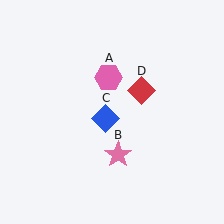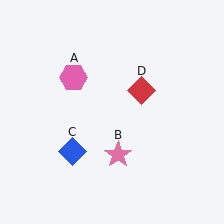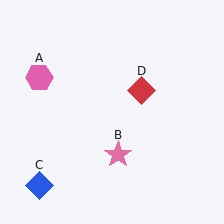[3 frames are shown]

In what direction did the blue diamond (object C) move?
The blue diamond (object C) moved down and to the left.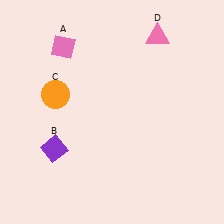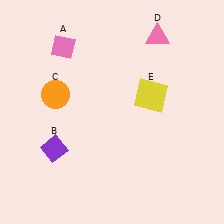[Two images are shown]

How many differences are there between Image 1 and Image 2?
There is 1 difference between the two images.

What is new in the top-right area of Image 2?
A yellow square (E) was added in the top-right area of Image 2.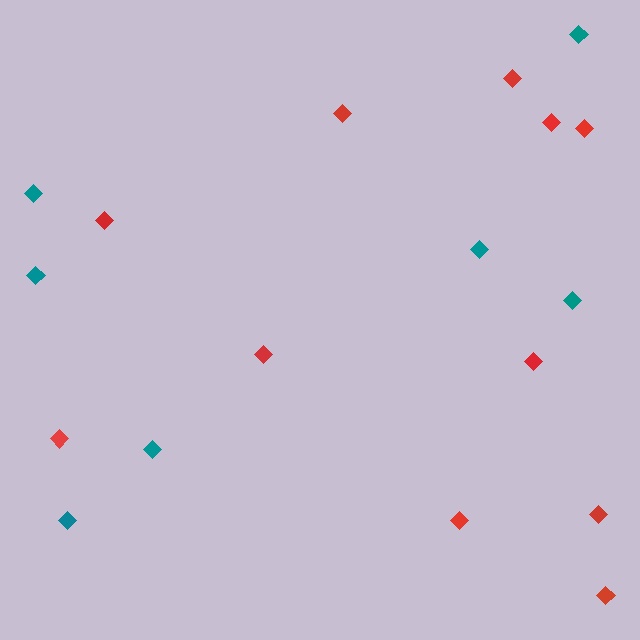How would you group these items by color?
There are 2 groups: one group of red diamonds (11) and one group of teal diamonds (7).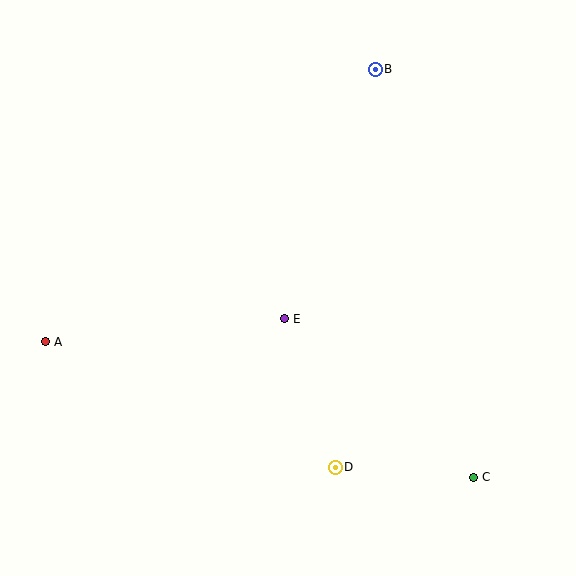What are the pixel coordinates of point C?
Point C is at (473, 477).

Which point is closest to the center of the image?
Point E at (284, 319) is closest to the center.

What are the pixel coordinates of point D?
Point D is at (335, 467).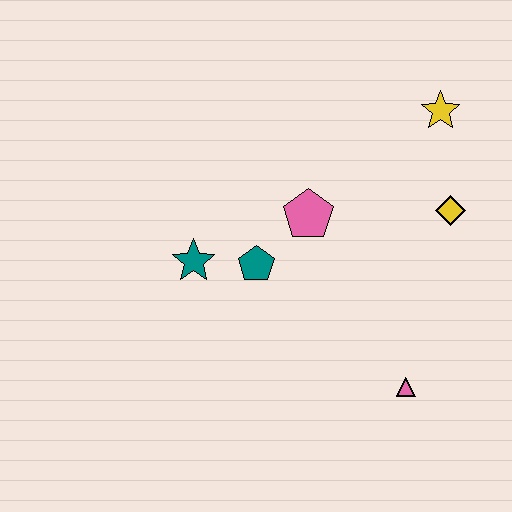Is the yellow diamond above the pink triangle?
Yes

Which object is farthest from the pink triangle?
The yellow star is farthest from the pink triangle.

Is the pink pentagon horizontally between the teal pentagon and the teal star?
No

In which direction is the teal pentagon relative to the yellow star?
The teal pentagon is to the left of the yellow star.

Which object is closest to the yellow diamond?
The yellow star is closest to the yellow diamond.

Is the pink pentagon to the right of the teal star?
Yes